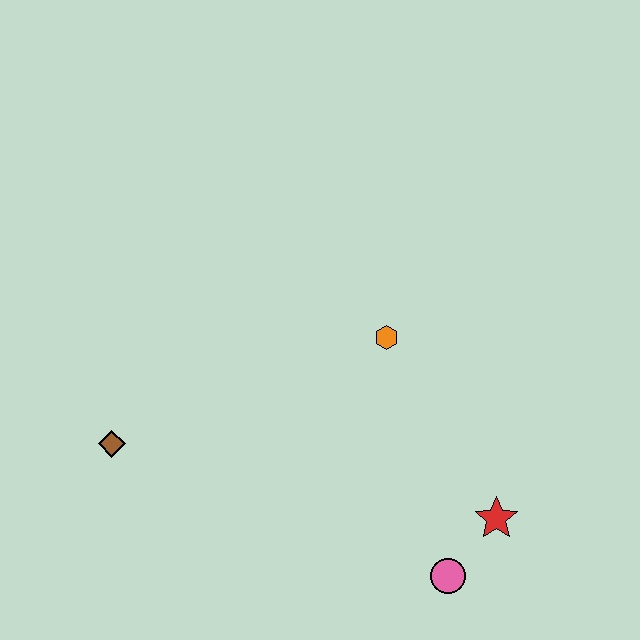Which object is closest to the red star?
The pink circle is closest to the red star.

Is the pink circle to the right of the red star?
No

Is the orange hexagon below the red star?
No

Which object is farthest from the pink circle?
The brown diamond is farthest from the pink circle.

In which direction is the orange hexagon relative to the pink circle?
The orange hexagon is above the pink circle.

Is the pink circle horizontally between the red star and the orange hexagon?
Yes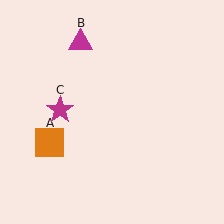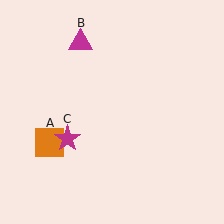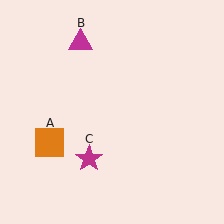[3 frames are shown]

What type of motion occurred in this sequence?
The magenta star (object C) rotated counterclockwise around the center of the scene.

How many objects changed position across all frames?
1 object changed position: magenta star (object C).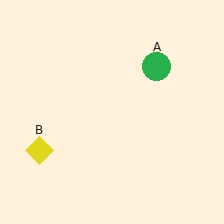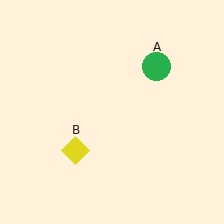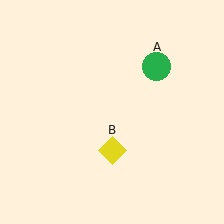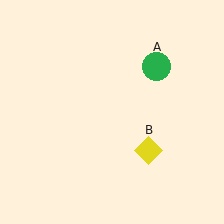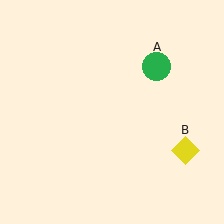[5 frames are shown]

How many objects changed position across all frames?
1 object changed position: yellow diamond (object B).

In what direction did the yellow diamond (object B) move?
The yellow diamond (object B) moved right.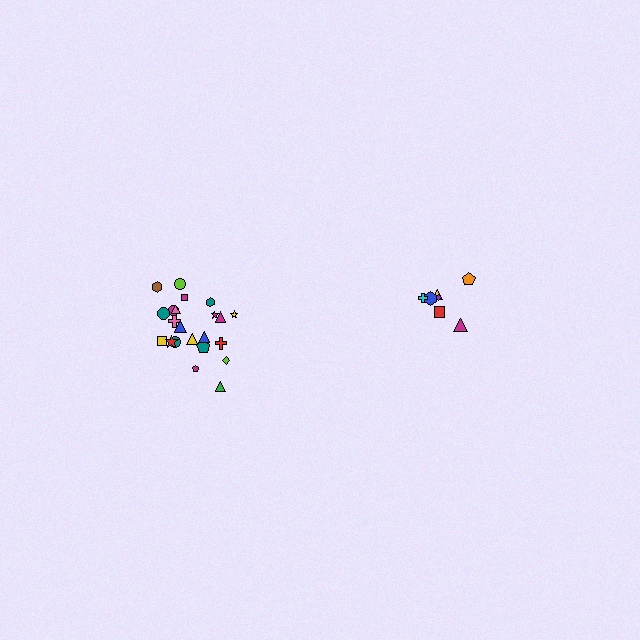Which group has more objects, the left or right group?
The left group.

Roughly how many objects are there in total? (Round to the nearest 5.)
Roughly 30 objects in total.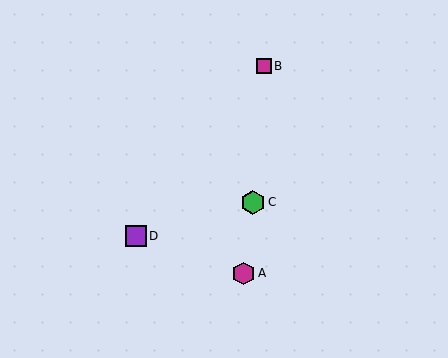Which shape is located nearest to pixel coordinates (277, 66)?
The magenta square (labeled B) at (264, 66) is nearest to that location.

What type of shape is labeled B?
Shape B is a magenta square.